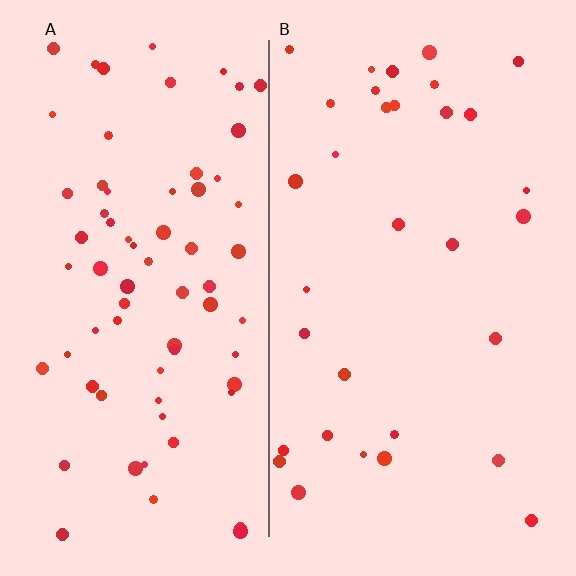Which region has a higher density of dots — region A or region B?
A (the left).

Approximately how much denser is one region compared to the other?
Approximately 2.2× — region A over region B.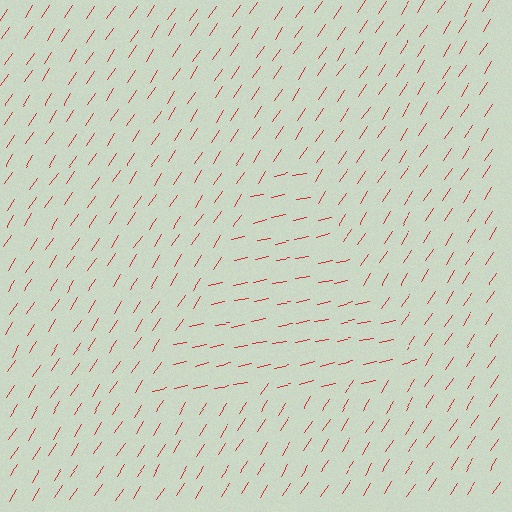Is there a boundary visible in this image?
Yes, there is a texture boundary formed by a change in line orientation.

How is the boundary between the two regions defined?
The boundary is defined purely by a change in line orientation (approximately 45 degrees difference). All lines are the same color and thickness.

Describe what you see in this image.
The image is filled with small red line segments. A triangle region in the image has lines oriented differently from the surrounding lines, creating a visible texture boundary.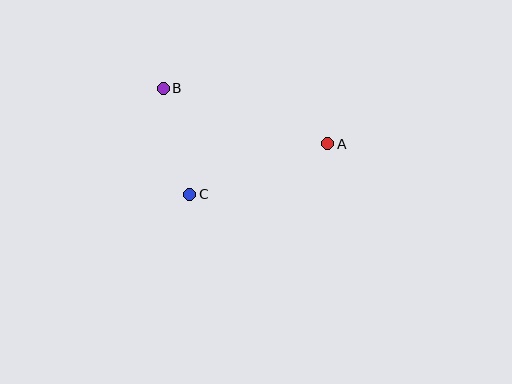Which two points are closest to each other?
Points B and C are closest to each other.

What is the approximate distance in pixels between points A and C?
The distance between A and C is approximately 147 pixels.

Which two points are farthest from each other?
Points A and B are farthest from each other.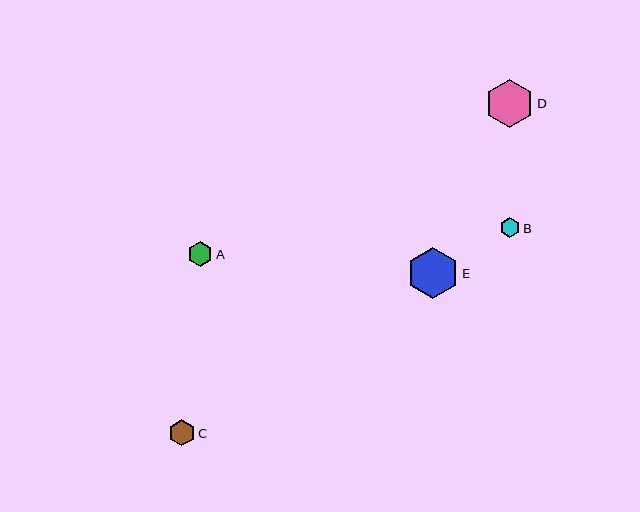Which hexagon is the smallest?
Hexagon B is the smallest with a size of approximately 20 pixels.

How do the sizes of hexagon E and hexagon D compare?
Hexagon E and hexagon D are approximately the same size.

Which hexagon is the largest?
Hexagon E is the largest with a size of approximately 52 pixels.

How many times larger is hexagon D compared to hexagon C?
Hexagon D is approximately 1.8 times the size of hexagon C.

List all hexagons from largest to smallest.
From largest to smallest: E, D, C, A, B.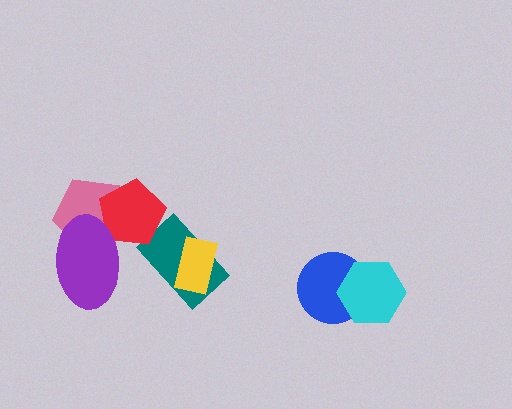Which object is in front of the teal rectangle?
The yellow rectangle is in front of the teal rectangle.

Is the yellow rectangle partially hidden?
No, no other shape covers it.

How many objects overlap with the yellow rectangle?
1 object overlaps with the yellow rectangle.